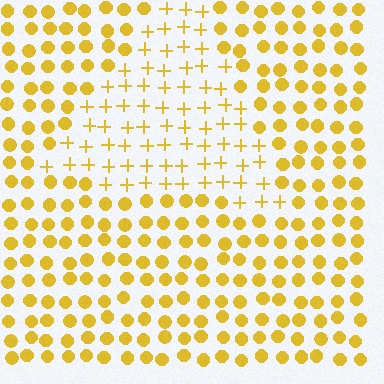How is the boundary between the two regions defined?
The boundary is defined by a change in element shape: plus signs inside vs. circles outside. All elements share the same color and spacing.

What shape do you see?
I see a triangle.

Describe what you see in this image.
The image is filled with small yellow elements arranged in a uniform grid. A triangle-shaped region contains plus signs, while the surrounding area contains circles. The boundary is defined purely by the change in element shape.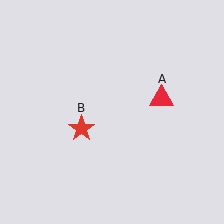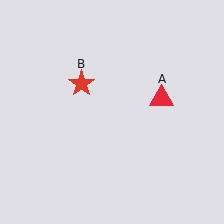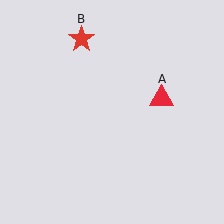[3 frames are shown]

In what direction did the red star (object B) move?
The red star (object B) moved up.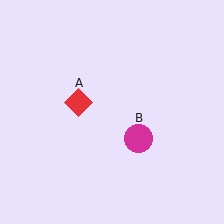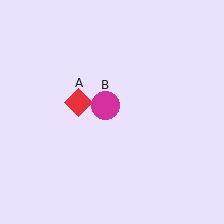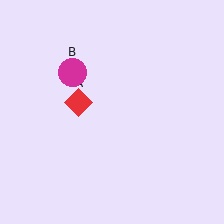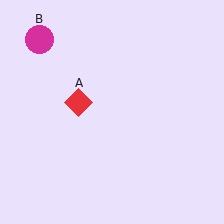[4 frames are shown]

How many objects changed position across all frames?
1 object changed position: magenta circle (object B).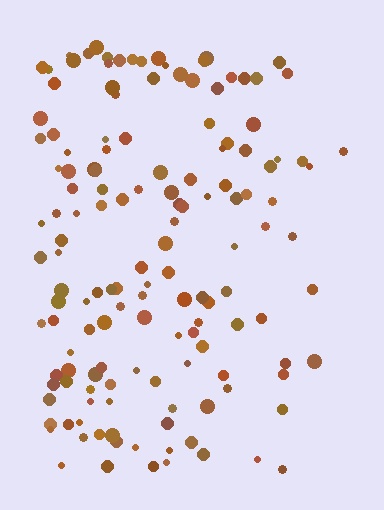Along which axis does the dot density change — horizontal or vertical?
Horizontal.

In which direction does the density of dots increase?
From right to left, with the left side densest.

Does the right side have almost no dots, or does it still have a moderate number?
Still a moderate number, just noticeably fewer than the left.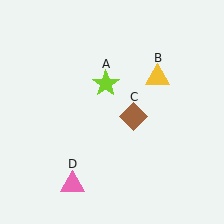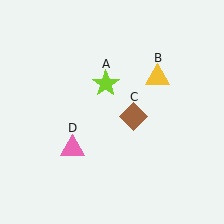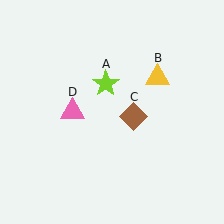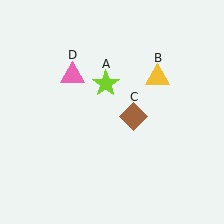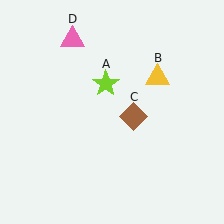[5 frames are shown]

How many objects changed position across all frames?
1 object changed position: pink triangle (object D).